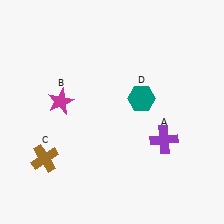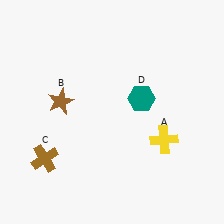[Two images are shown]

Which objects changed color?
A changed from purple to yellow. B changed from magenta to brown.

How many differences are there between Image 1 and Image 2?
There are 2 differences between the two images.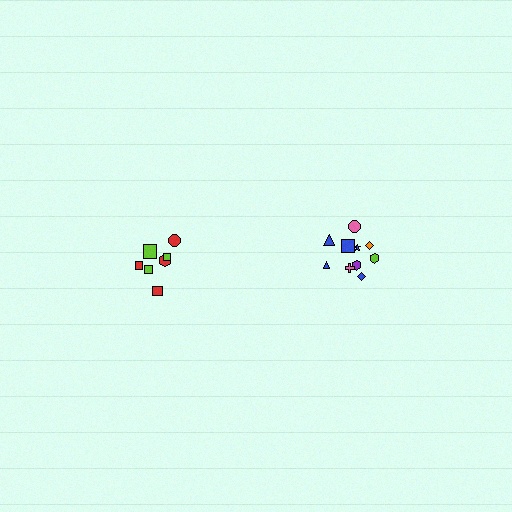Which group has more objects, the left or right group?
The right group.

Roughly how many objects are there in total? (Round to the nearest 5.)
Roughly 15 objects in total.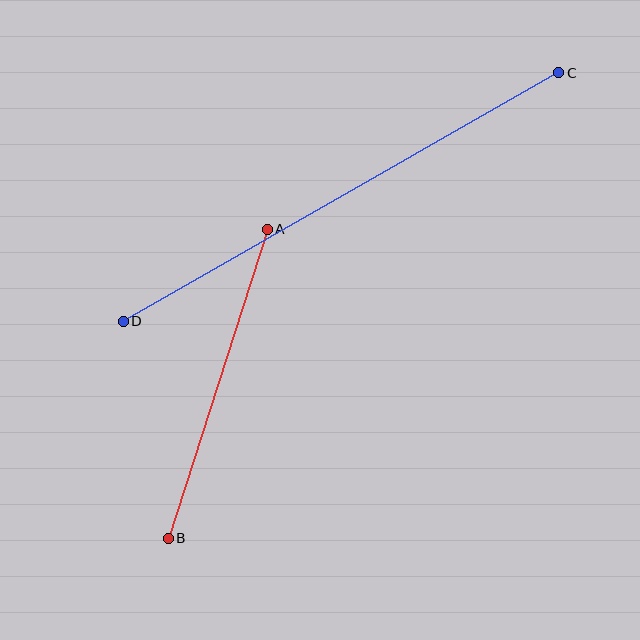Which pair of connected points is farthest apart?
Points C and D are farthest apart.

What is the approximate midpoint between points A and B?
The midpoint is at approximately (218, 384) pixels.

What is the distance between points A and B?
The distance is approximately 324 pixels.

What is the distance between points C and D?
The distance is approximately 501 pixels.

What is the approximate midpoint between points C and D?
The midpoint is at approximately (341, 197) pixels.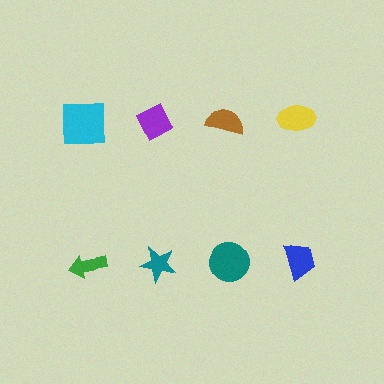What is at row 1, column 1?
A cyan square.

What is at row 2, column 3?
A teal circle.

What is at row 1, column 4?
A yellow ellipse.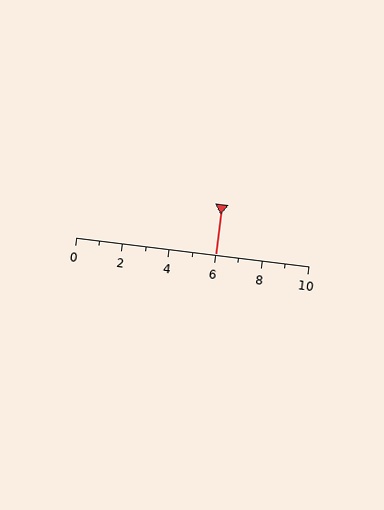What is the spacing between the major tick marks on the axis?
The major ticks are spaced 2 apart.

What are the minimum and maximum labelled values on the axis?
The axis runs from 0 to 10.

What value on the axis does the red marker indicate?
The marker indicates approximately 6.